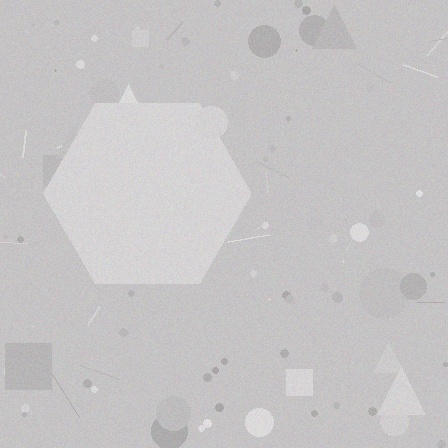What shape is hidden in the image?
A hexagon is hidden in the image.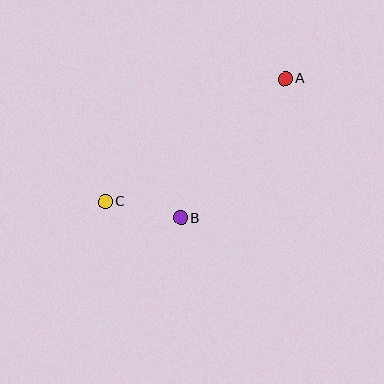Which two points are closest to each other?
Points B and C are closest to each other.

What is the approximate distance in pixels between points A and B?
The distance between A and B is approximately 174 pixels.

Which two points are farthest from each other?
Points A and C are farthest from each other.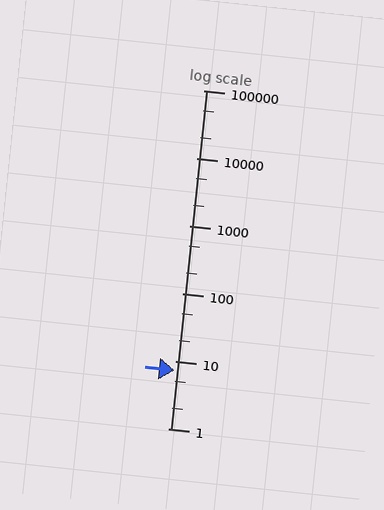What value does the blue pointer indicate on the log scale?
The pointer indicates approximately 7.2.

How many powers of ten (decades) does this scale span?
The scale spans 5 decades, from 1 to 100000.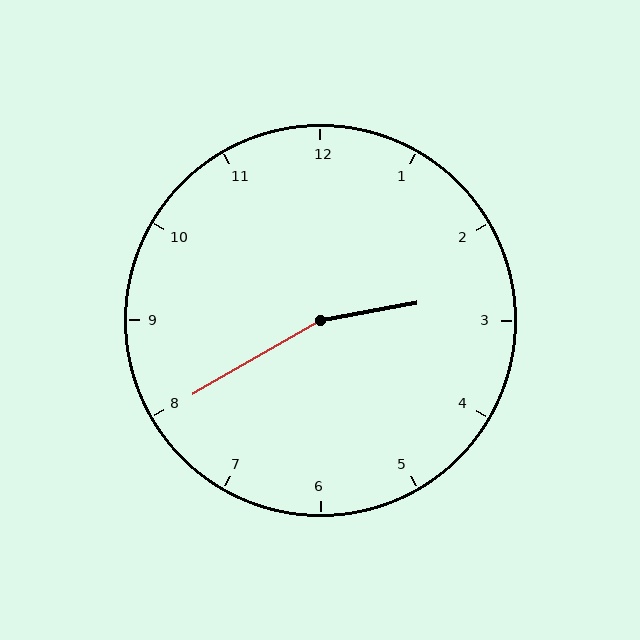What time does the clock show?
2:40.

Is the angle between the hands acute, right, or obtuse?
It is obtuse.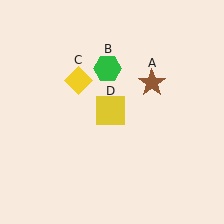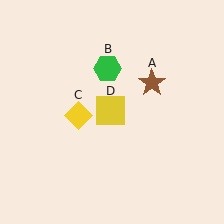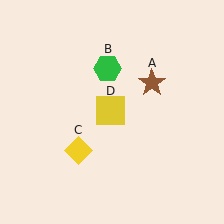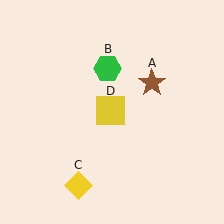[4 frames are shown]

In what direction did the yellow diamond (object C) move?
The yellow diamond (object C) moved down.